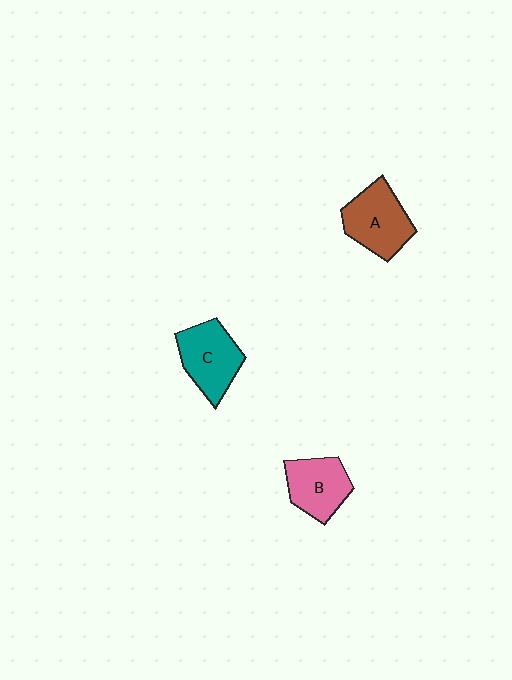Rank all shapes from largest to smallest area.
From largest to smallest: A (brown), C (teal), B (pink).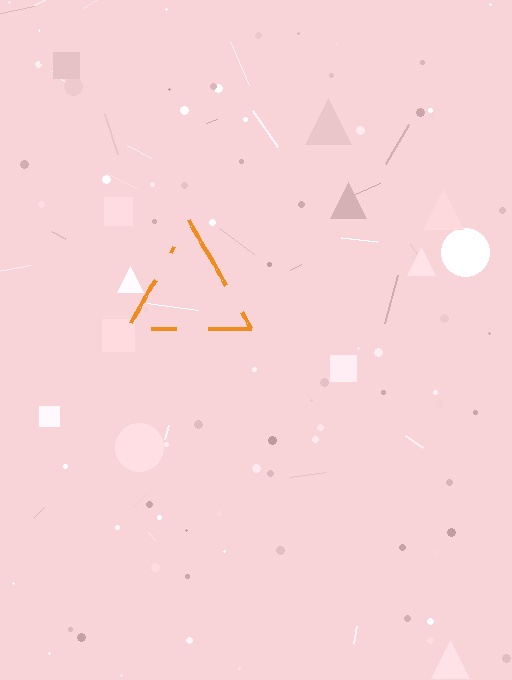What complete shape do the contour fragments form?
The contour fragments form a triangle.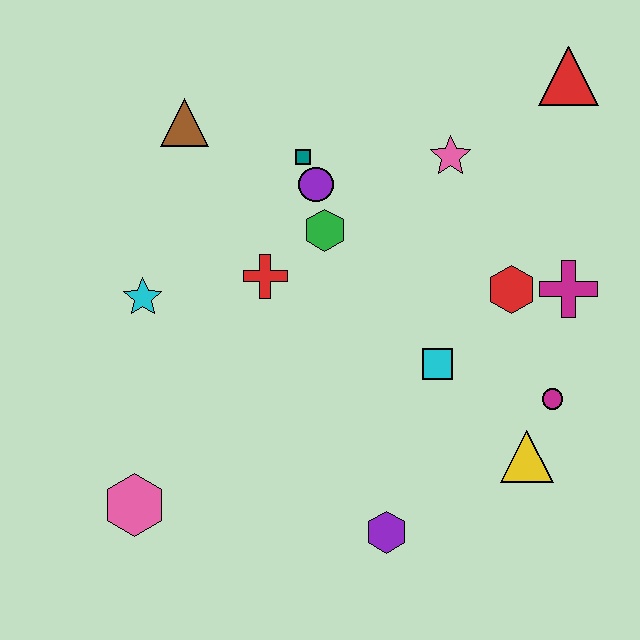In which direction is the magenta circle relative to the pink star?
The magenta circle is below the pink star.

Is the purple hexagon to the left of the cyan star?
No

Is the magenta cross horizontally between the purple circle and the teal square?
No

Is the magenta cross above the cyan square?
Yes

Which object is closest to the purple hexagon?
The yellow triangle is closest to the purple hexagon.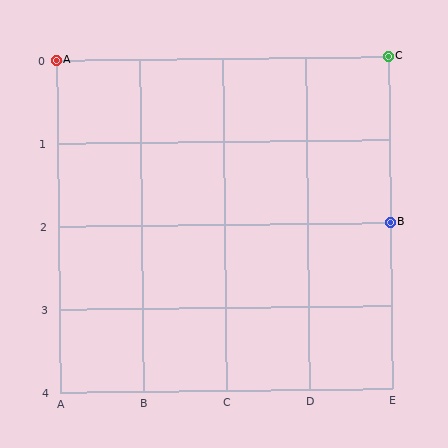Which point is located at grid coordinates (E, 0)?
Point C is at (E, 0).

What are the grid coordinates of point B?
Point B is at grid coordinates (E, 2).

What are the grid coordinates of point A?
Point A is at grid coordinates (A, 0).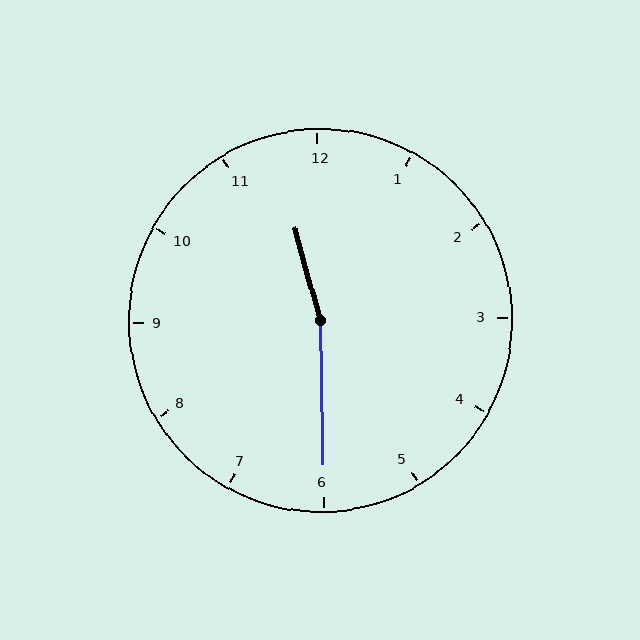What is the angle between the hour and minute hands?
Approximately 165 degrees.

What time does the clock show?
11:30.